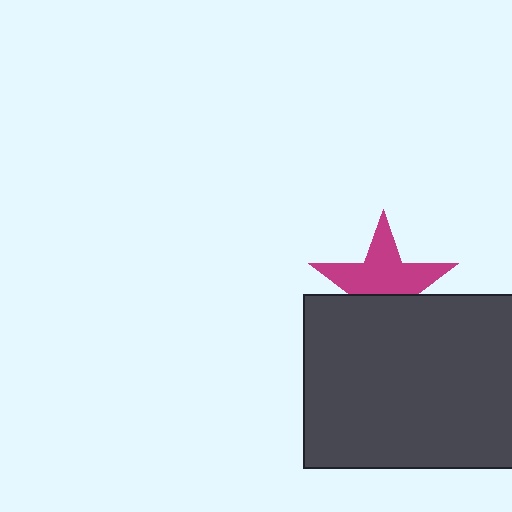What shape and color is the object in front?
The object in front is a dark gray rectangle.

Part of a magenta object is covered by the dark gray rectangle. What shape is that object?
It is a star.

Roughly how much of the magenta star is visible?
About half of it is visible (roughly 60%).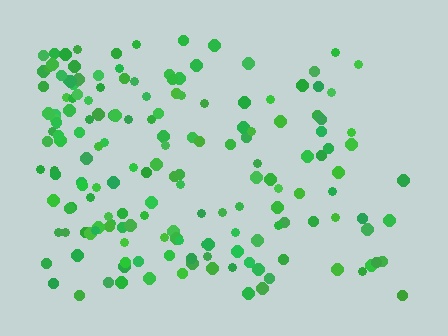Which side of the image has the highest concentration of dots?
The left.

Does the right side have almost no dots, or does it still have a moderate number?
Still a moderate number, just noticeably fewer than the left.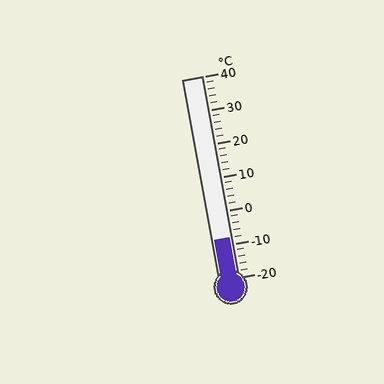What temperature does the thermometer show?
The thermometer shows approximately -8°C.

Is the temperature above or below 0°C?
The temperature is below 0°C.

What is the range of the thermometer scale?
The thermometer scale ranges from -20°C to 40°C.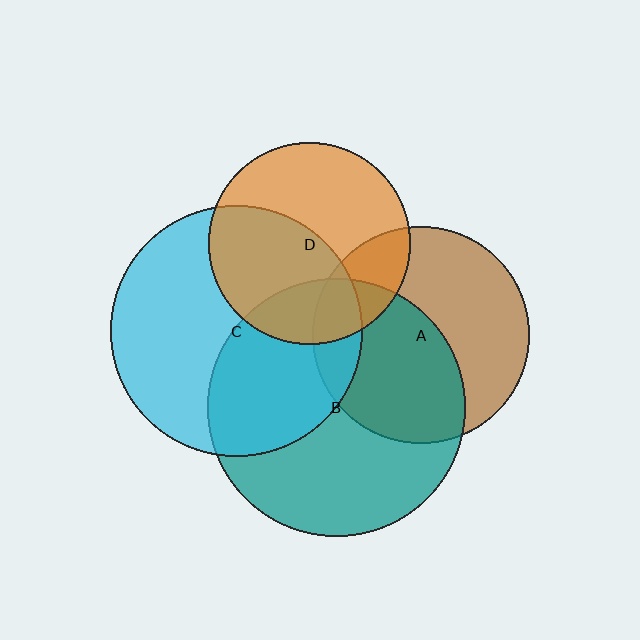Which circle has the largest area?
Circle B (teal).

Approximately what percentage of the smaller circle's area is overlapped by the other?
Approximately 50%.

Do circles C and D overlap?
Yes.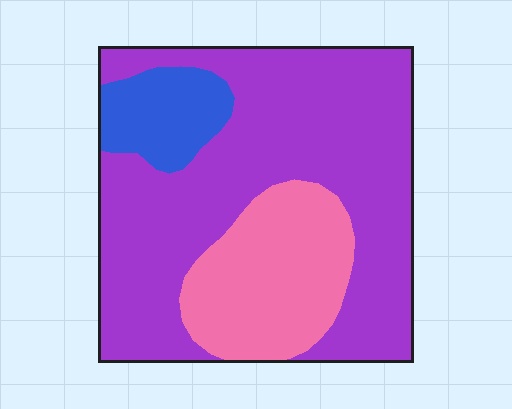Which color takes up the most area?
Purple, at roughly 65%.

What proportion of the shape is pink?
Pink covers 23% of the shape.